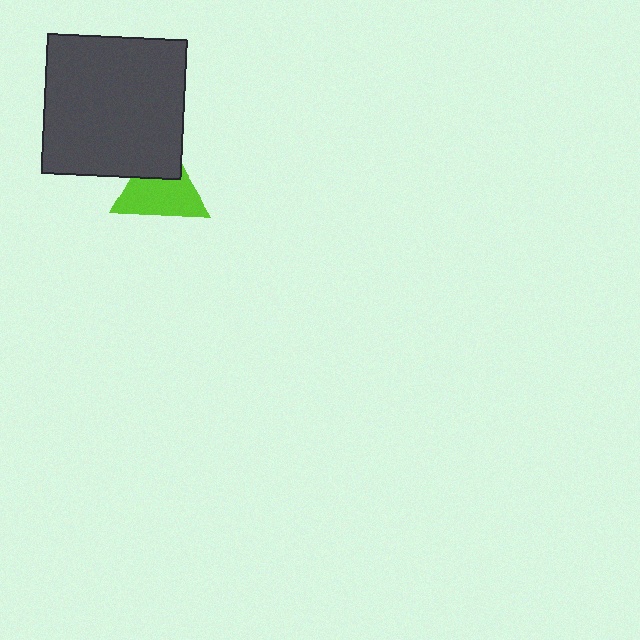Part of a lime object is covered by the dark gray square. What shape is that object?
It is a triangle.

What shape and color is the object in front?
The object in front is a dark gray square.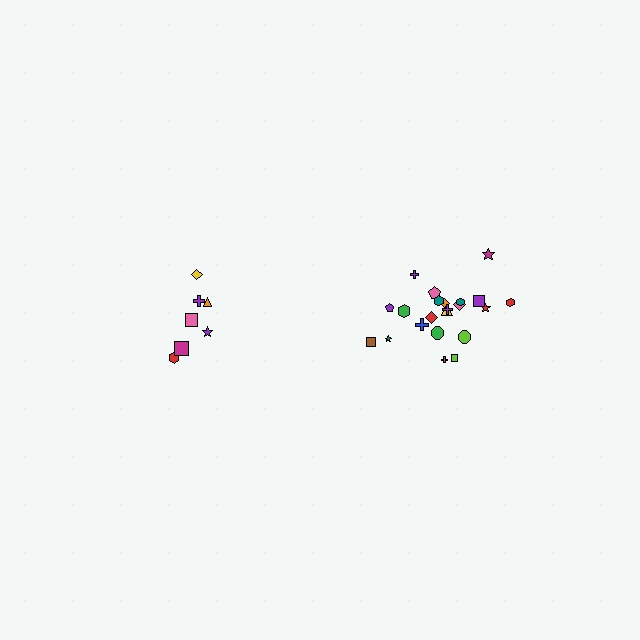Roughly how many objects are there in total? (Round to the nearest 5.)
Roughly 30 objects in total.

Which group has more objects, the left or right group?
The right group.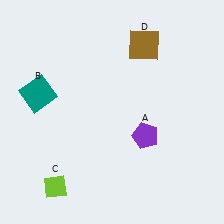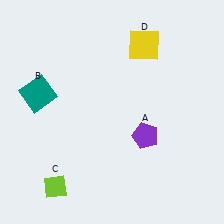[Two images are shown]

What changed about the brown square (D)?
In Image 1, D is brown. In Image 2, it changed to yellow.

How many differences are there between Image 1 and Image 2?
There is 1 difference between the two images.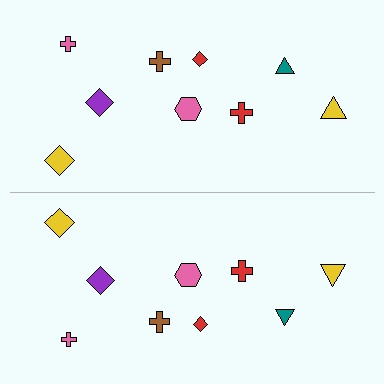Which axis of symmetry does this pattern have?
The pattern has a horizontal axis of symmetry running through the center of the image.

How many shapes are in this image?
There are 18 shapes in this image.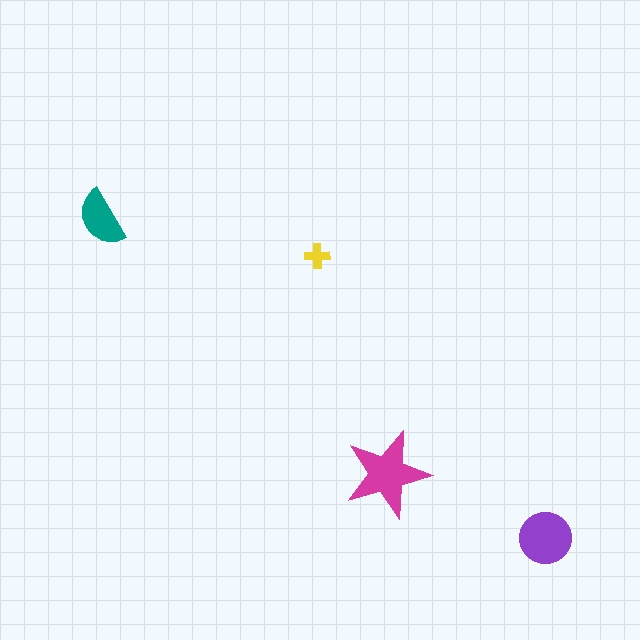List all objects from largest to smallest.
The magenta star, the purple circle, the teal semicircle, the yellow cross.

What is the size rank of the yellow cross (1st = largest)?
4th.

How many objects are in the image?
There are 4 objects in the image.